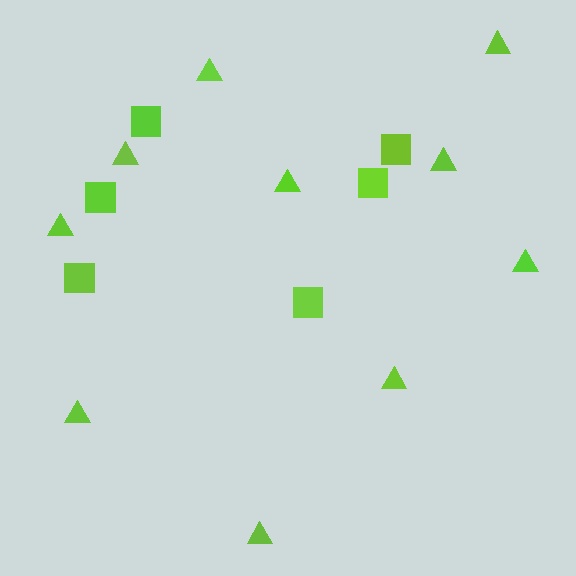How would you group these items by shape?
There are 2 groups: one group of squares (6) and one group of triangles (10).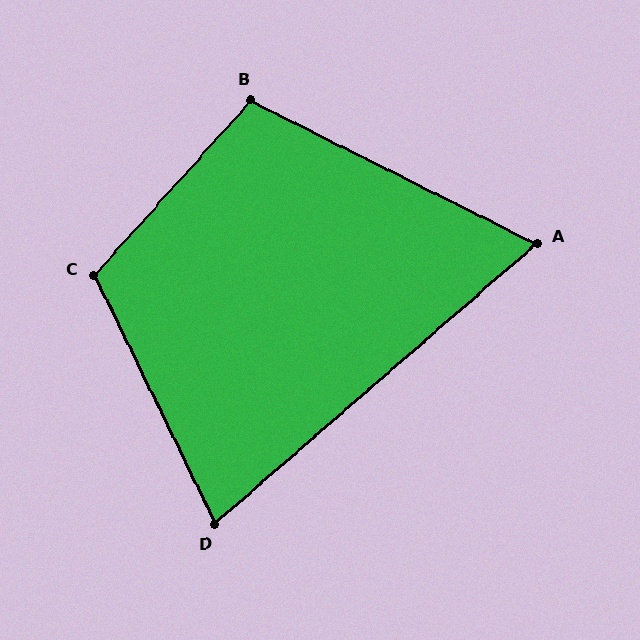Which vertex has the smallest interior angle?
A, at approximately 68 degrees.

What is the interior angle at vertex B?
Approximately 105 degrees (obtuse).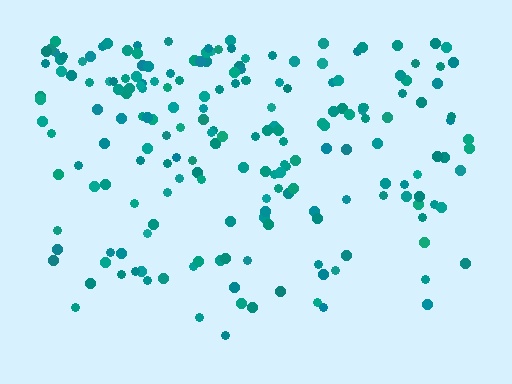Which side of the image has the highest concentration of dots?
The top.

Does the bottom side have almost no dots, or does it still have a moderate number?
Still a moderate number, just noticeably fewer than the top.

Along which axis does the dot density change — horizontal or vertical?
Vertical.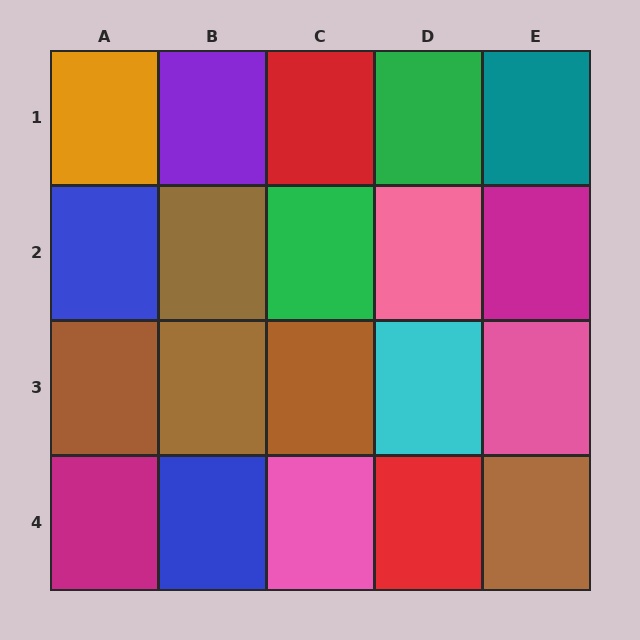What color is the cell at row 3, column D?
Cyan.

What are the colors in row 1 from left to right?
Orange, purple, red, green, teal.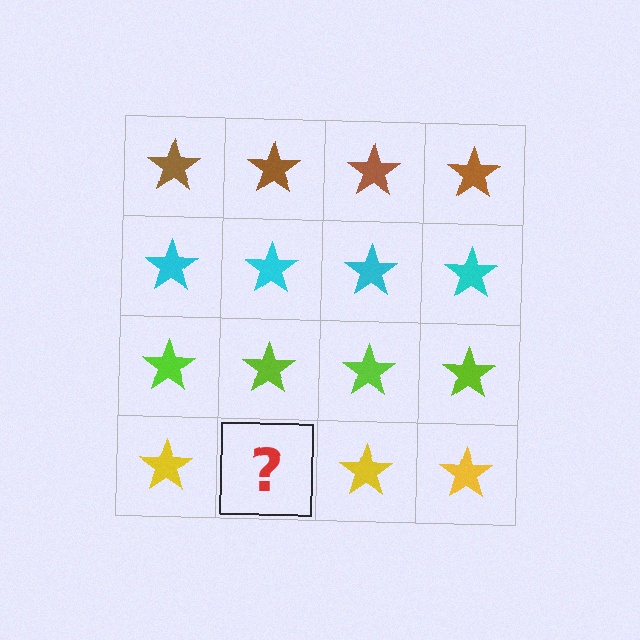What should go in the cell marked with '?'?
The missing cell should contain a yellow star.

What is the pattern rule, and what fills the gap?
The rule is that each row has a consistent color. The gap should be filled with a yellow star.